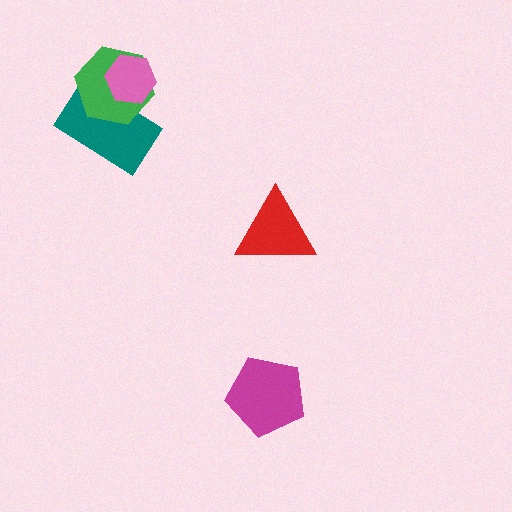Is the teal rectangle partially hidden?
Yes, it is partially covered by another shape.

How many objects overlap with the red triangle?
0 objects overlap with the red triangle.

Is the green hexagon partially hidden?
Yes, it is partially covered by another shape.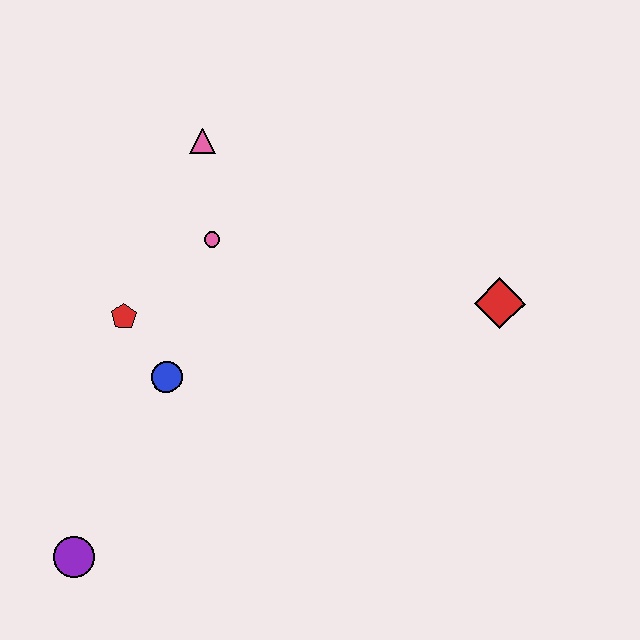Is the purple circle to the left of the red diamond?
Yes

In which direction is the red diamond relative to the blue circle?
The red diamond is to the right of the blue circle.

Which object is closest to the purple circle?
The blue circle is closest to the purple circle.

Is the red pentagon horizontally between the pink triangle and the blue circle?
No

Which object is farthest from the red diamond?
The purple circle is farthest from the red diamond.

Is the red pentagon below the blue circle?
No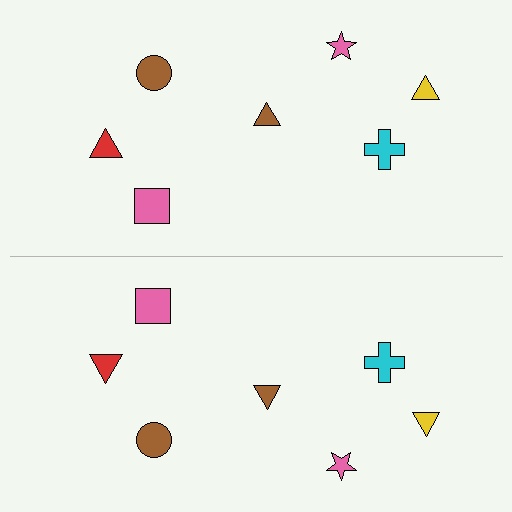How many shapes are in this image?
There are 14 shapes in this image.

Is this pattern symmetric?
Yes, this pattern has bilateral (reflection) symmetry.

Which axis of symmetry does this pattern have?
The pattern has a horizontal axis of symmetry running through the center of the image.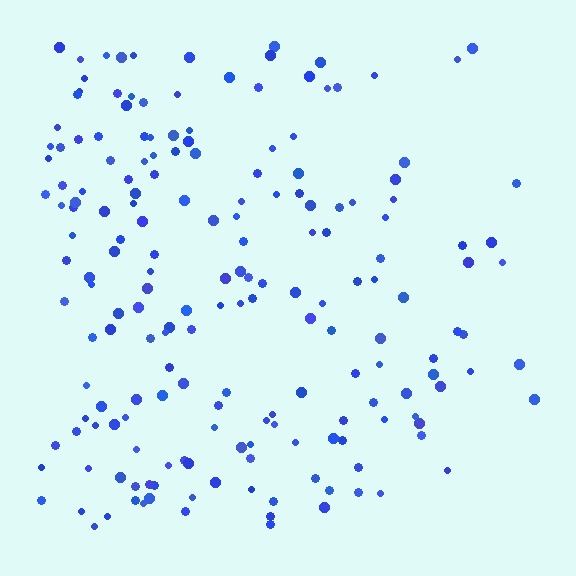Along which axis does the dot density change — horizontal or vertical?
Horizontal.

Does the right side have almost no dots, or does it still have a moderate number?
Still a moderate number, just noticeably fewer than the left.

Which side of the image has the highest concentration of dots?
The left.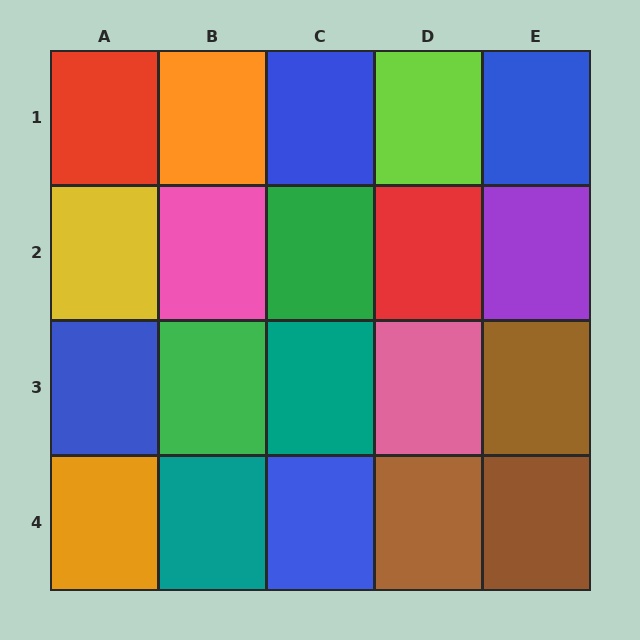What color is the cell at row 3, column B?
Green.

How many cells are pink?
2 cells are pink.